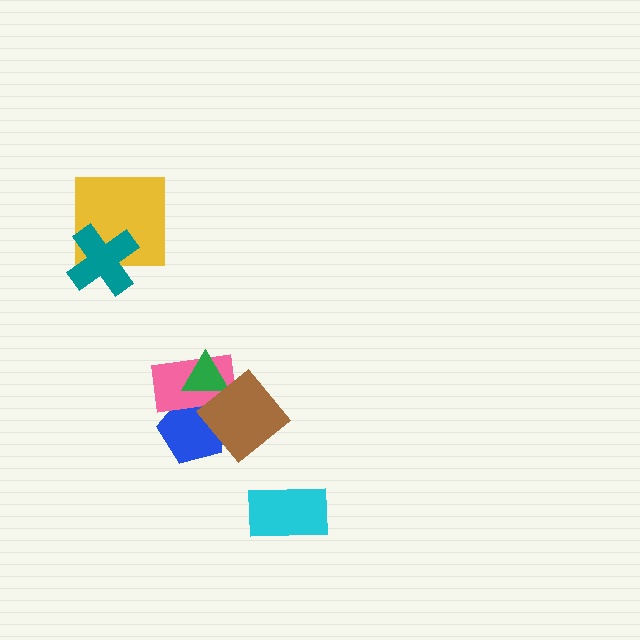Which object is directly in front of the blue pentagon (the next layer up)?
The pink rectangle is directly in front of the blue pentagon.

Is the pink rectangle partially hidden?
Yes, it is partially covered by another shape.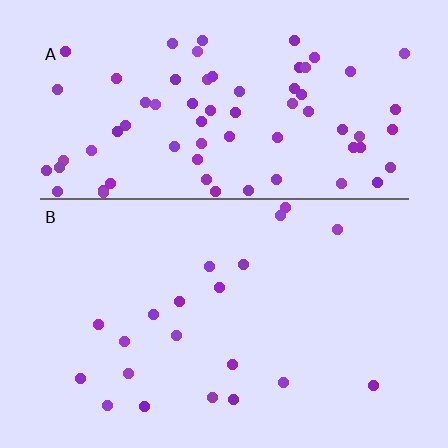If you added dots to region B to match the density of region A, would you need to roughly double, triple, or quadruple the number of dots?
Approximately quadruple.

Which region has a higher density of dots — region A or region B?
A (the top).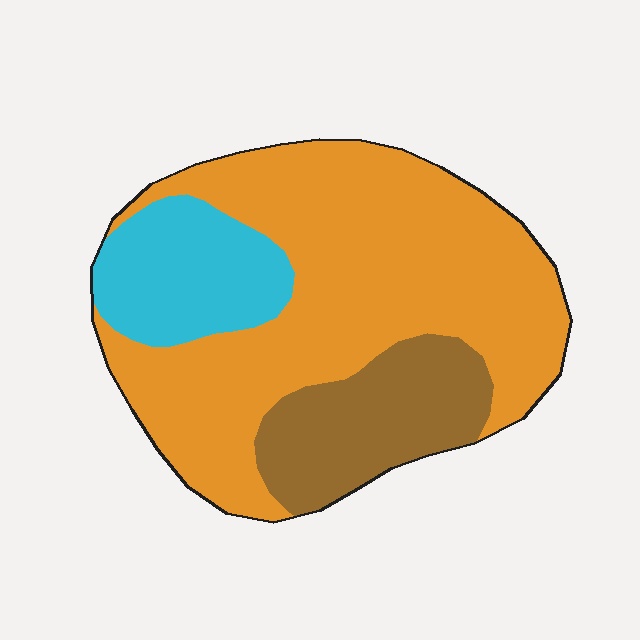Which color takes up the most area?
Orange, at roughly 65%.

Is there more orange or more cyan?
Orange.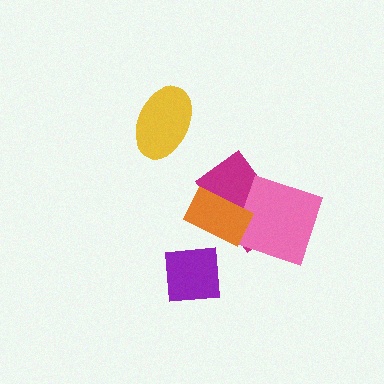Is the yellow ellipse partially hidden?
No, no other shape covers it.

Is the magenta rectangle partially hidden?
Yes, it is partially covered by another shape.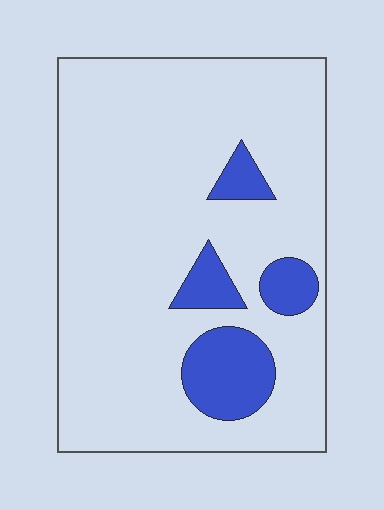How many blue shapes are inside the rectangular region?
4.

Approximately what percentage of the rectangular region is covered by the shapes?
Approximately 15%.